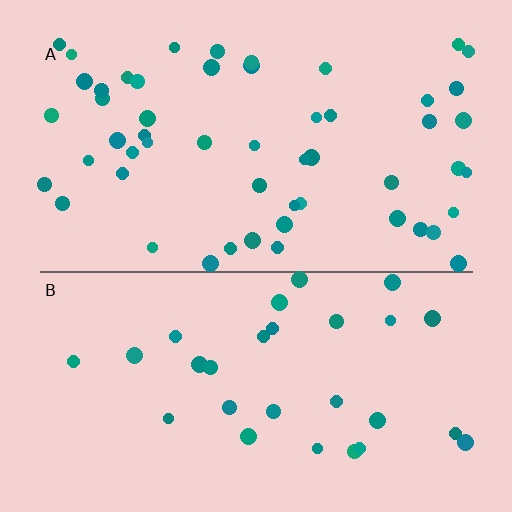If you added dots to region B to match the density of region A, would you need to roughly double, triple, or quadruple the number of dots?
Approximately double.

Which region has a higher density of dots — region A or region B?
A (the top).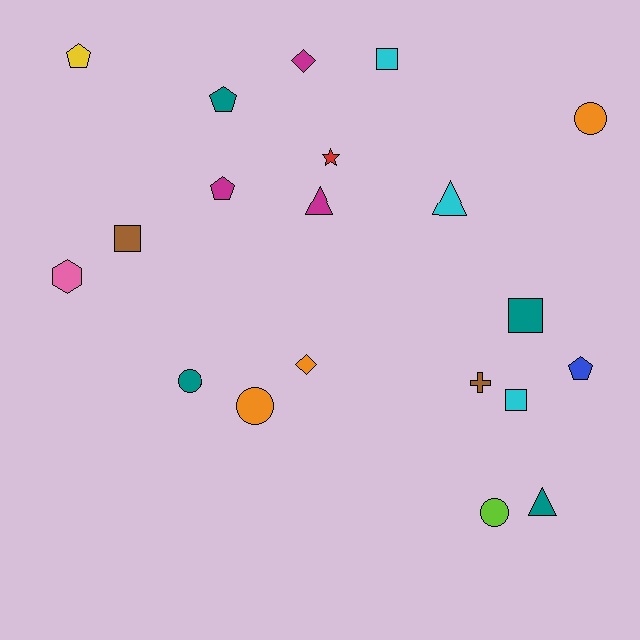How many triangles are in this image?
There are 3 triangles.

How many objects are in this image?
There are 20 objects.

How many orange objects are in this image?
There are 3 orange objects.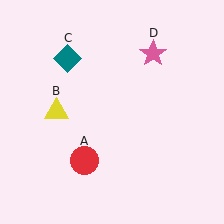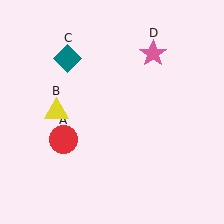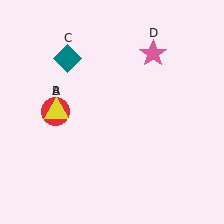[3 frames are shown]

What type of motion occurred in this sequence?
The red circle (object A) rotated clockwise around the center of the scene.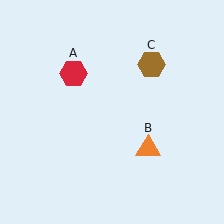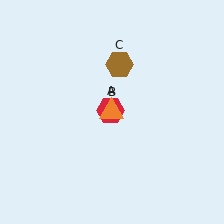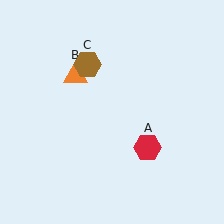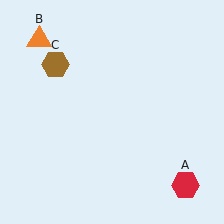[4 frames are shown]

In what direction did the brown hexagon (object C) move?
The brown hexagon (object C) moved left.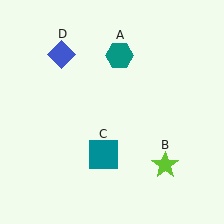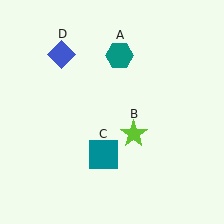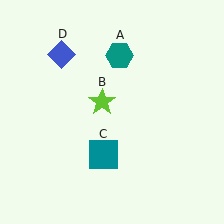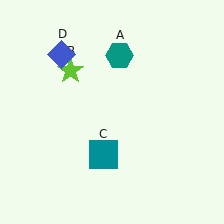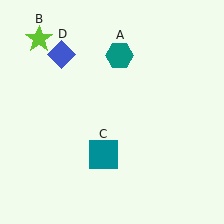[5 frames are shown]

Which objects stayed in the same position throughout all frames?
Teal hexagon (object A) and teal square (object C) and blue diamond (object D) remained stationary.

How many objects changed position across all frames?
1 object changed position: lime star (object B).